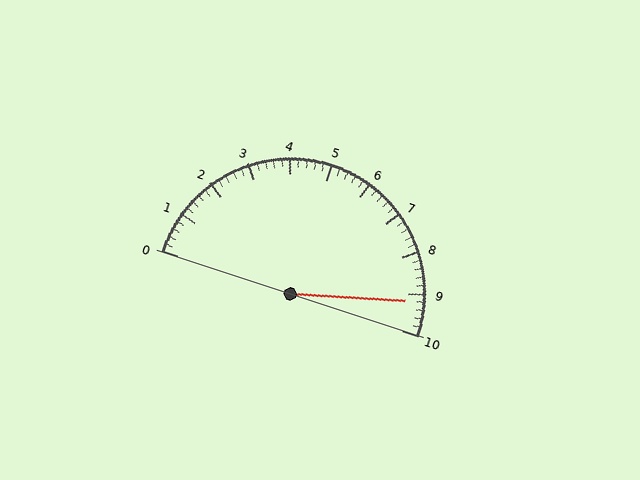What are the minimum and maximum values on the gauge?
The gauge ranges from 0 to 10.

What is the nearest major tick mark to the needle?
The nearest major tick mark is 9.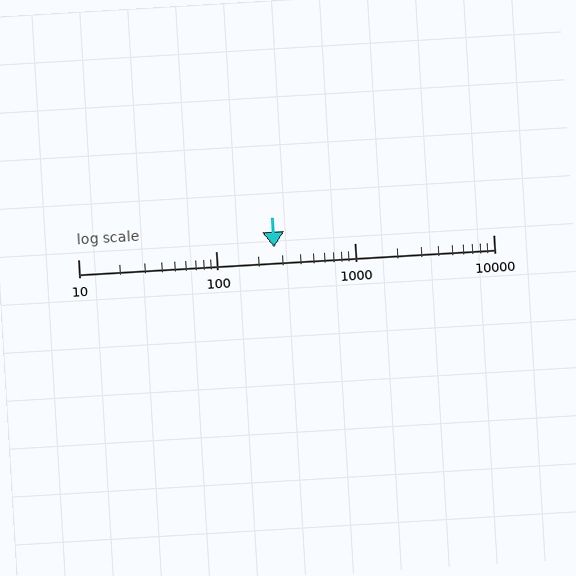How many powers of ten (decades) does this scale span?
The scale spans 3 decades, from 10 to 10000.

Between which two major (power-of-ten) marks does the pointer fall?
The pointer is between 100 and 1000.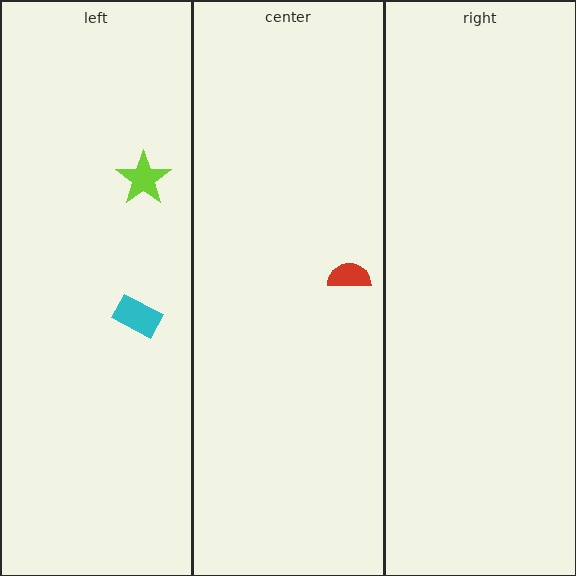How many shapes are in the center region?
1.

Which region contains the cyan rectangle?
The left region.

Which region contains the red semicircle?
The center region.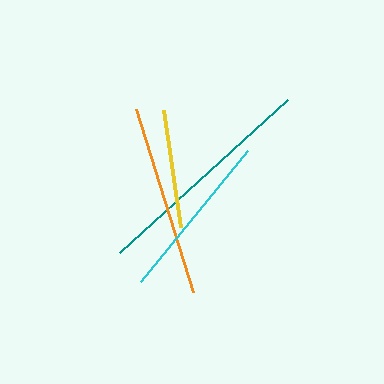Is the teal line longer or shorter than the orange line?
The teal line is longer than the orange line.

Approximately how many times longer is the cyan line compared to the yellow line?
The cyan line is approximately 1.4 times the length of the yellow line.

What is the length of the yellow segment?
The yellow segment is approximately 118 pixels long.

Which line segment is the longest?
The teal line is the longest at approximately 227 pixels.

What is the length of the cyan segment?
The cyan segment is approximately 169 pixels long.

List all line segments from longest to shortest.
From longest to shortest: teal, orange, cyan, yellow.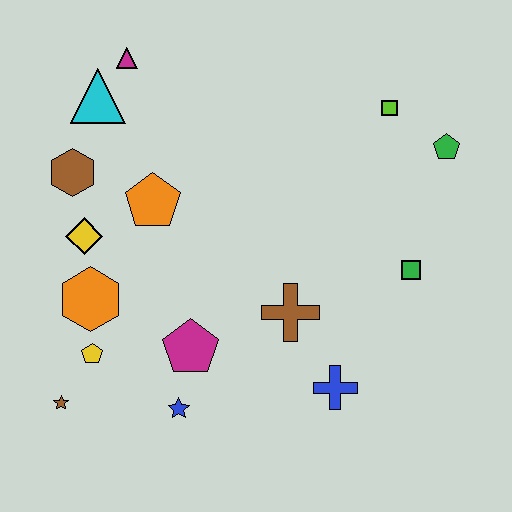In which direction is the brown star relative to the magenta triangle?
The brown star is below the magenta triangle.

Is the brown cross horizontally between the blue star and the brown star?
No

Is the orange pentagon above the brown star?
Yes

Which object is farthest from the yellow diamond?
The green pentagon is farthest from the yellow diamond.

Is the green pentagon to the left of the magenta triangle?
No